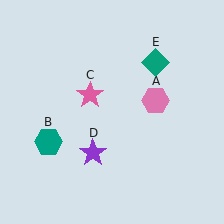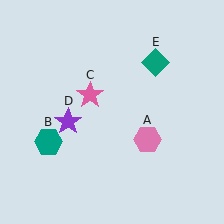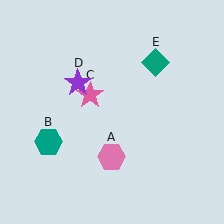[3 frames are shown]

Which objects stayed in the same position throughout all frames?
Teal hexagon (object B) and pink star (object C) and teal diamond (object E) remained stationary.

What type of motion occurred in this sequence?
The pink hexagon (object A), purple star (object D) rotated clockwise around the center of the scene.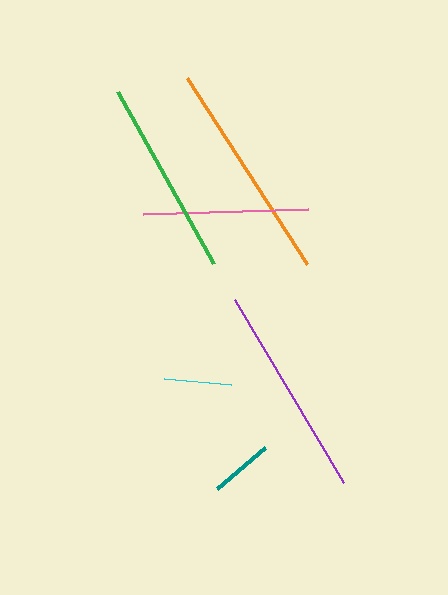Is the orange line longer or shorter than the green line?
The orange line is longer than the green line.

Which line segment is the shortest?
The teal line is the shortest at approximately 63 pixels.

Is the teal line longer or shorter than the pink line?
The pink line is longer than the teal line.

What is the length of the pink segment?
The pink segment is approximately 165 pixels long.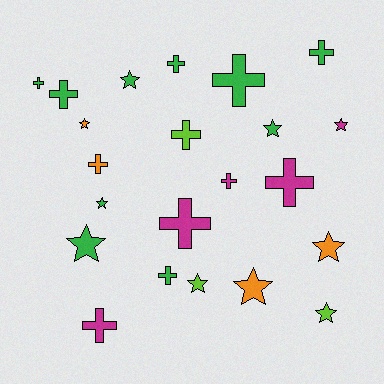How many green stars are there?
There are 4 green stars.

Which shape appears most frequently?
Cross, with 12 objects.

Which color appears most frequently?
Green, with 10 objects.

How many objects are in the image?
There are 22 objects.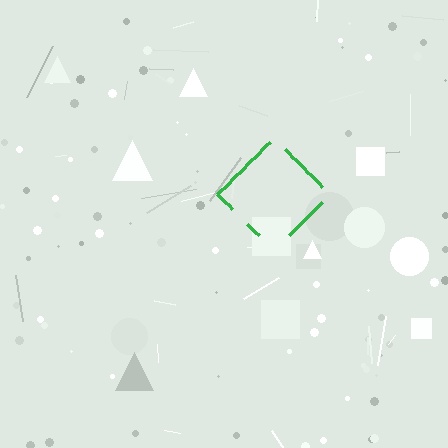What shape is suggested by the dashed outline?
The dashed outline suggests a diamond.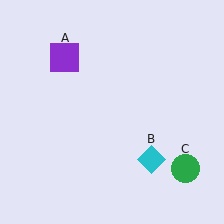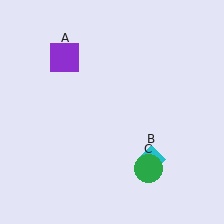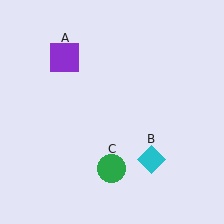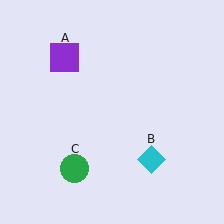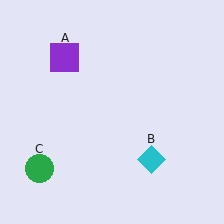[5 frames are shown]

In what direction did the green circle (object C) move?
The green circle (object C) moved left.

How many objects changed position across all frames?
1 object changed position: green circle (object C).